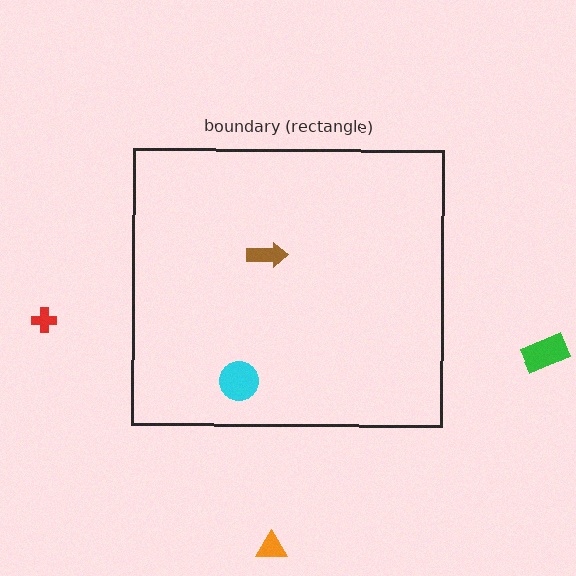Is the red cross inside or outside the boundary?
Outside.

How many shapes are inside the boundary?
2 inside, 3 outside.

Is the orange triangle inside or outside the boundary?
Outside.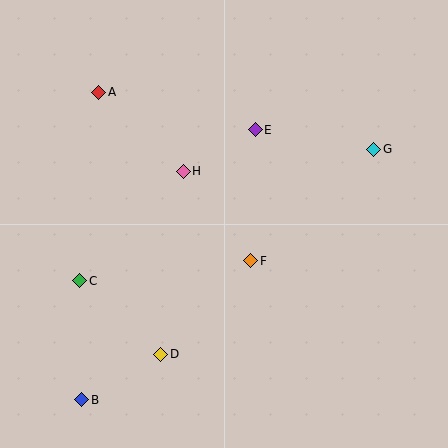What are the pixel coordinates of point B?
Point B is at (82, 400).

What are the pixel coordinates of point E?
Point E is at (255, 130).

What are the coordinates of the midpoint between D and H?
The midpoint between D and H is at (172, 263).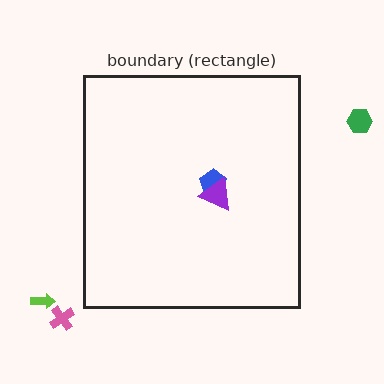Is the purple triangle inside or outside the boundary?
Inside.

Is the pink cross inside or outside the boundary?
Outside.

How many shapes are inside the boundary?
2 inside, 3 outside.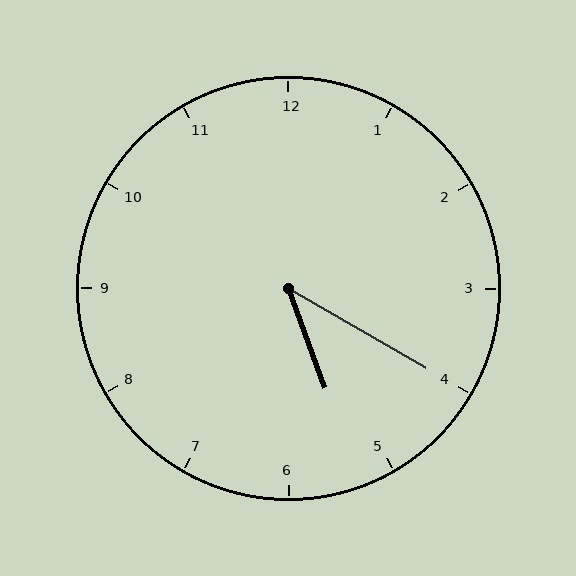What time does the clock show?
5:20.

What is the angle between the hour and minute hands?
Approximately 40 degrees.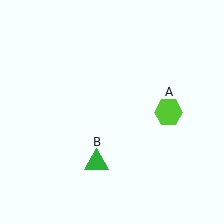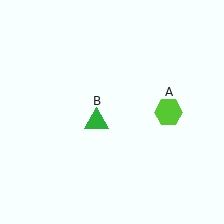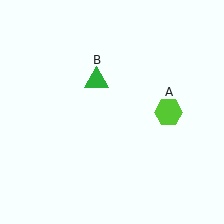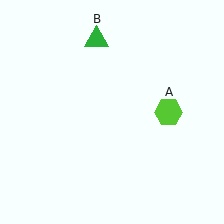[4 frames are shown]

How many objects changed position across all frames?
1 object changed position: green triangle (object B).